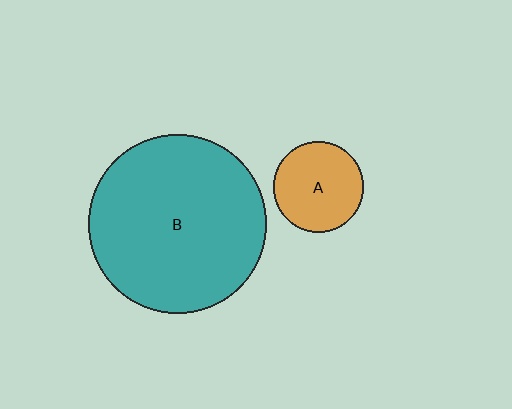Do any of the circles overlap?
No, none of the circles overlap.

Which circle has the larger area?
Circle B (teal).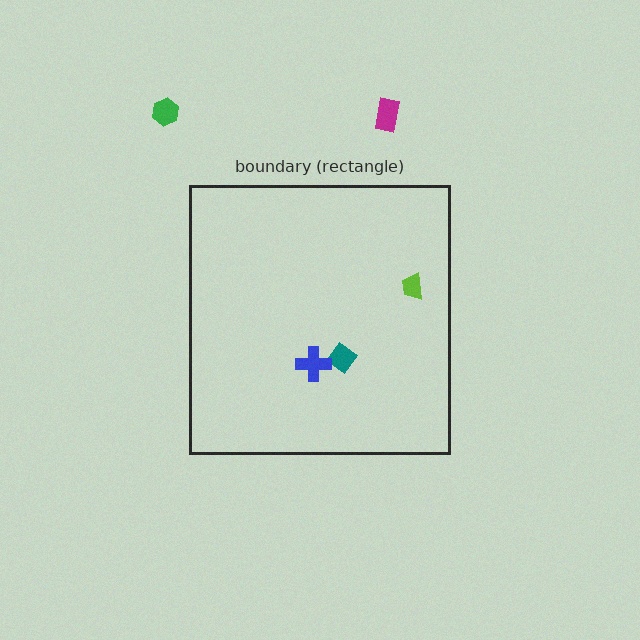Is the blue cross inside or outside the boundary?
Inside.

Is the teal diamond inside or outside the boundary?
Inside.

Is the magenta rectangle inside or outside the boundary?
Outside.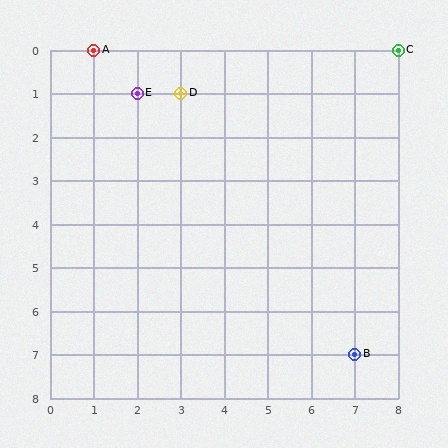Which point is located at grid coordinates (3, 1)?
Point D is at (3, 1).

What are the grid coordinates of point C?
Point C is at grid coordinates (8, 0).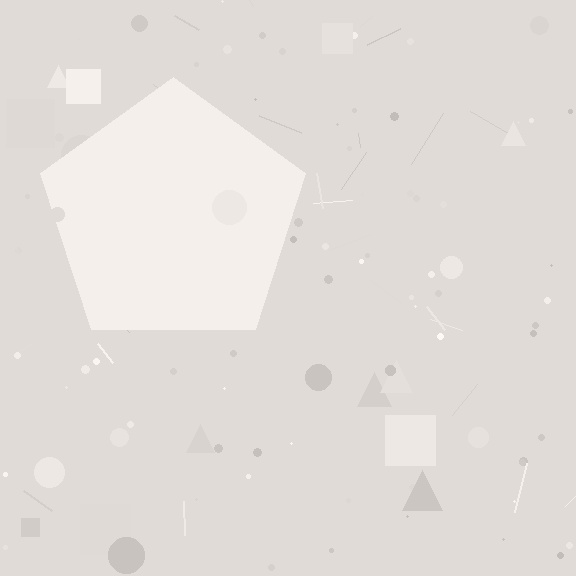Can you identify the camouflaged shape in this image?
The camouflaged shape is a pentagon.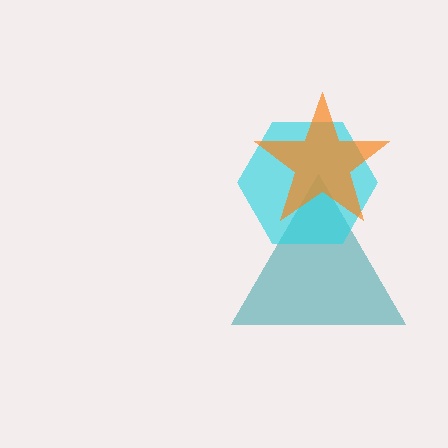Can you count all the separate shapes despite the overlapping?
Yes, there are 3 separate shapes.